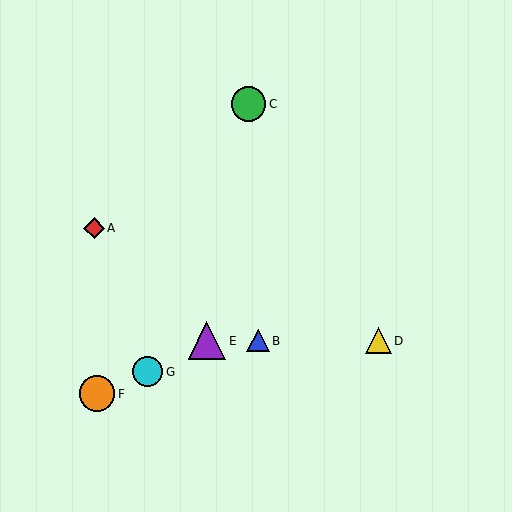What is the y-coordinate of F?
Object F is at y≈394.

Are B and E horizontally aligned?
Yes, both are at y≈341.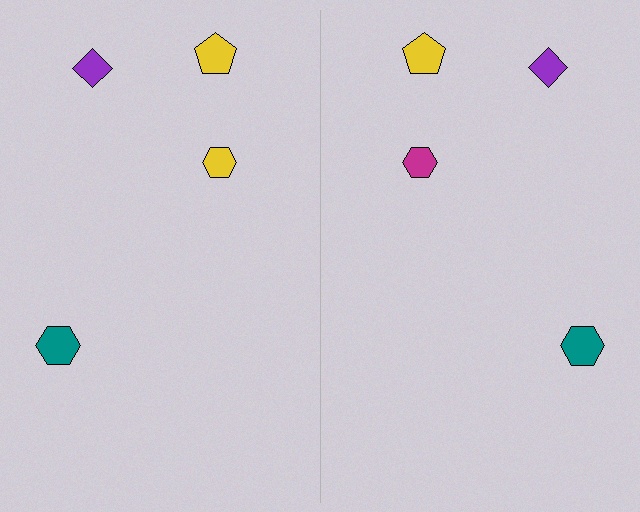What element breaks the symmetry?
The magenta hexagon on the right side breaks the symmetry — its mirror counterpart is yellow.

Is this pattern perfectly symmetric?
No, the pattern is not perfectly symmetric. The magenta hexagon on the right side breaks the symmetry — its mirror counterpart is yellow.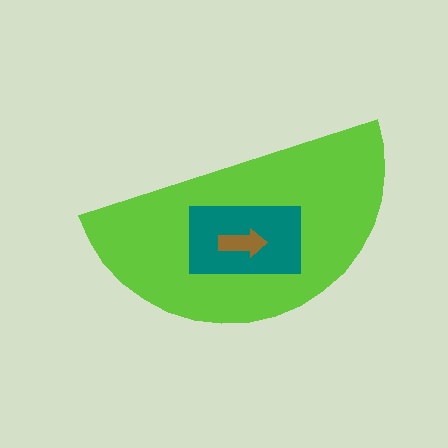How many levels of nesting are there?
3.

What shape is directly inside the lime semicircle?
The teal rectangle.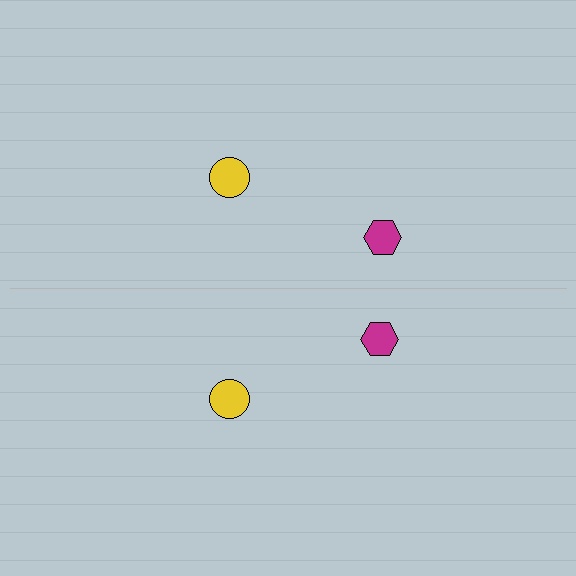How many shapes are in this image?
There are 4 shapes in this image.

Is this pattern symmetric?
Yes, this pattern has bilateral (reflection) symmetry.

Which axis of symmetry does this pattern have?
The pattern has a horizontal axis of symmetry running through the center of the image.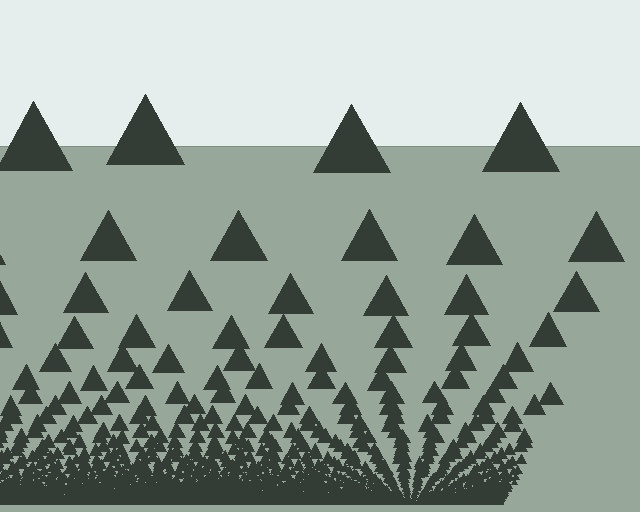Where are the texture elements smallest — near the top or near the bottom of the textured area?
Near the bottom.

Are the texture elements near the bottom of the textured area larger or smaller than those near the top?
Smaller. The gradient is inverted — elements near the bottom are smaller and denser.